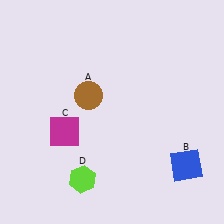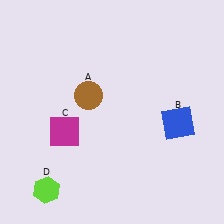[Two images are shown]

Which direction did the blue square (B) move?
The blue square (B) moved up.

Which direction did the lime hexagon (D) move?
The lime hexagon (D) moved left.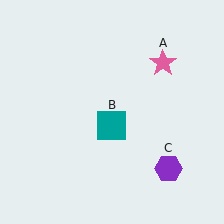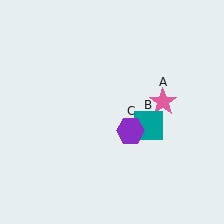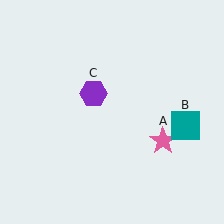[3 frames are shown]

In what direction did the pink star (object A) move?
The pink star (object A) moved down.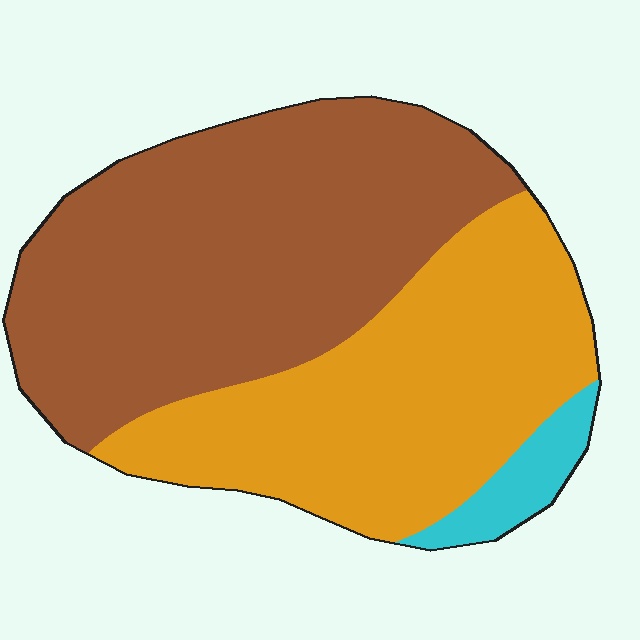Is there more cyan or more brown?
Brown.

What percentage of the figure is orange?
Orange covers about 40% of the figure.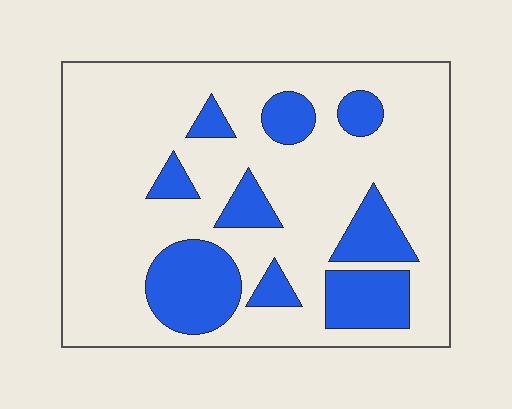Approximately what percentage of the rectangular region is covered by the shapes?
Approximately 25%.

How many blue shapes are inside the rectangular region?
9.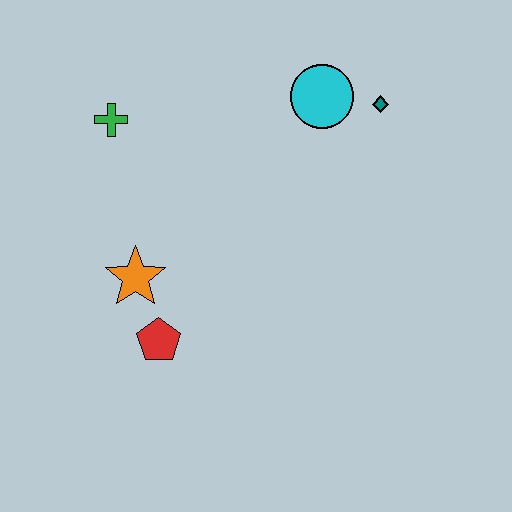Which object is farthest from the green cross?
The teal diamond is farthest from the green cross.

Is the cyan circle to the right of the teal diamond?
No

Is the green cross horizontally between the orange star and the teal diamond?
No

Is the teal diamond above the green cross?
Yes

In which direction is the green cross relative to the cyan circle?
The green cross is to the left of the cyan circle.